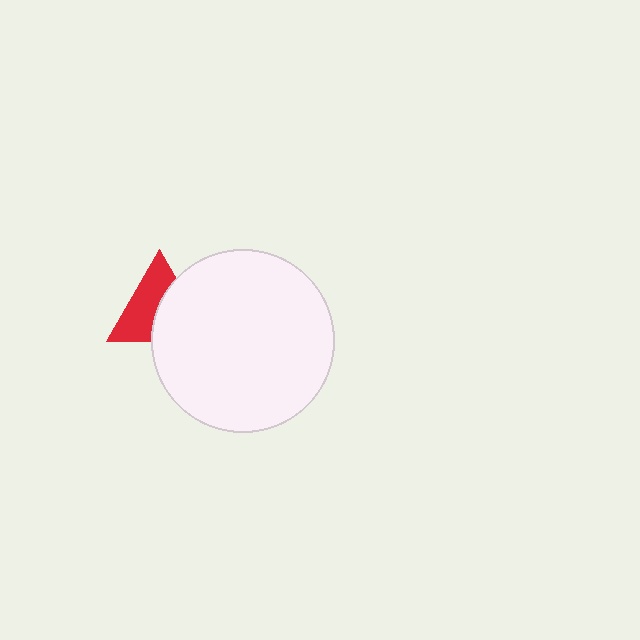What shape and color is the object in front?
The object in front is a white circle.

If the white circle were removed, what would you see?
You would see the complete red triangle.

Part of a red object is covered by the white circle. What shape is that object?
It is a triangle.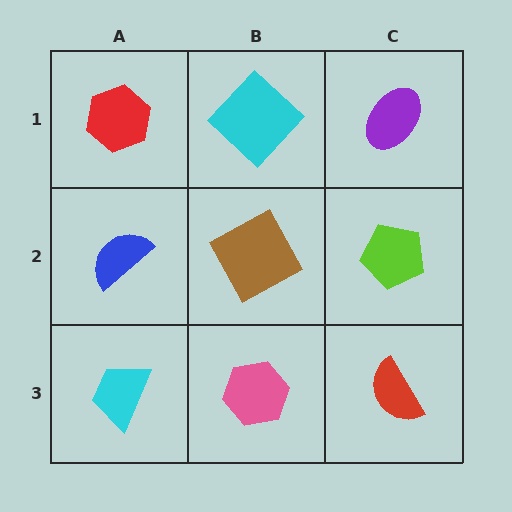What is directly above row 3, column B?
A brown square.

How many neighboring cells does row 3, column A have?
2.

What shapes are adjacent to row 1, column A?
A blue semicircle (row 2, column A), a cyan diamond (row 1, column B).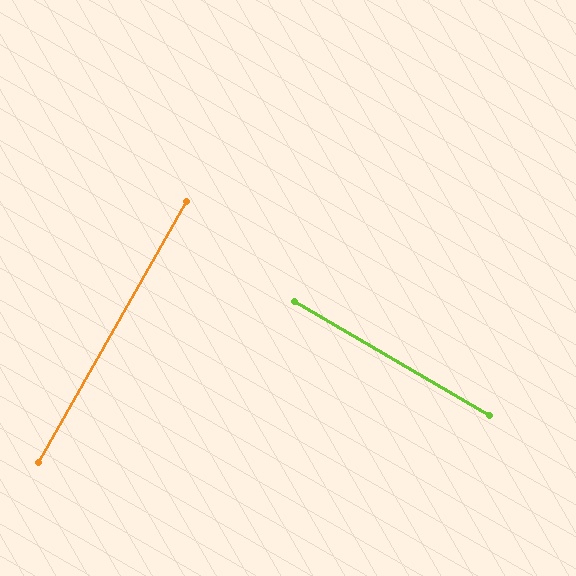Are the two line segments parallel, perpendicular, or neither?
Perpendicular — they meet at approximately 89°.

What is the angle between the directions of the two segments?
Approximately 89 degrees.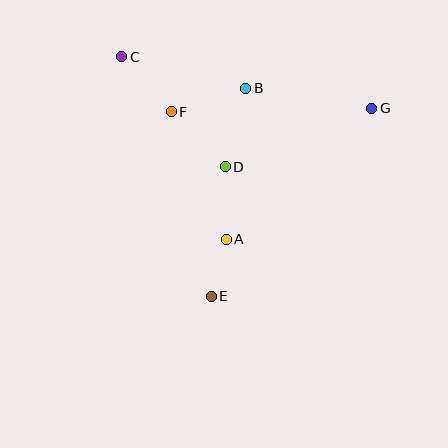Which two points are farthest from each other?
Points C and E are farthest from each other.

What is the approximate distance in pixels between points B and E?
The distance between B and E is approximately 211 pixels.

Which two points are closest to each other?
Points A and E are closest to each other.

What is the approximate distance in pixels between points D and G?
The distance between D and G is approximately 158 pixels.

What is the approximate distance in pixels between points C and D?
The distance between C and D is approximately 151 pixels.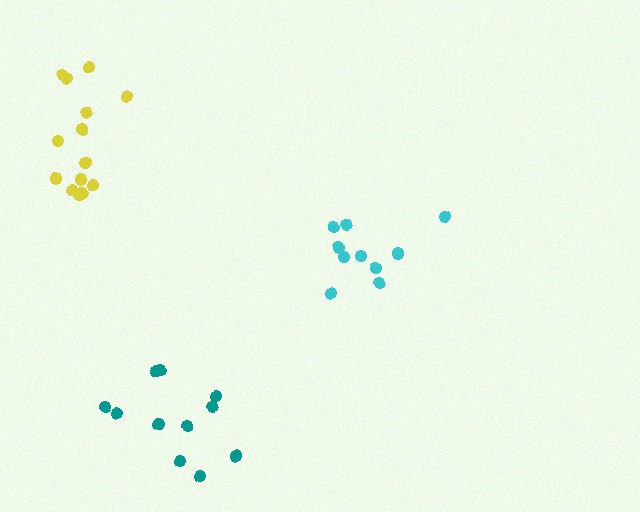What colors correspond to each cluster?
The clusters are colored: teal, cyan, yellow.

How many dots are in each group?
Group 1: 11 dots, Group 2: 10 dots, Group 3: 14 dots (35 total).